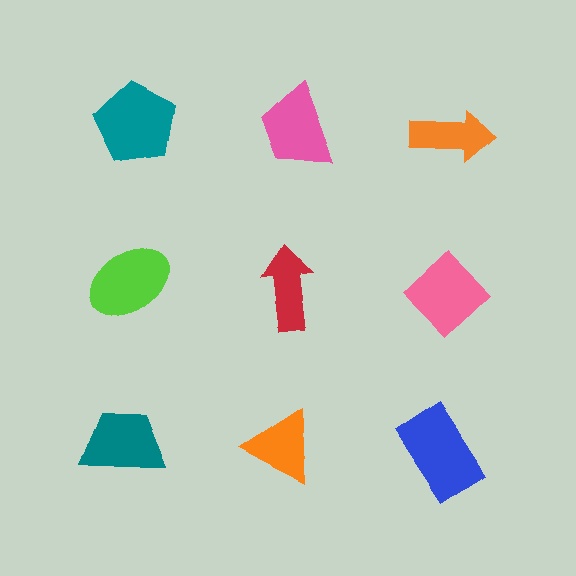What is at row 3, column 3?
A blue rectangle.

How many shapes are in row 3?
3 shapes.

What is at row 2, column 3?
A pink diamond.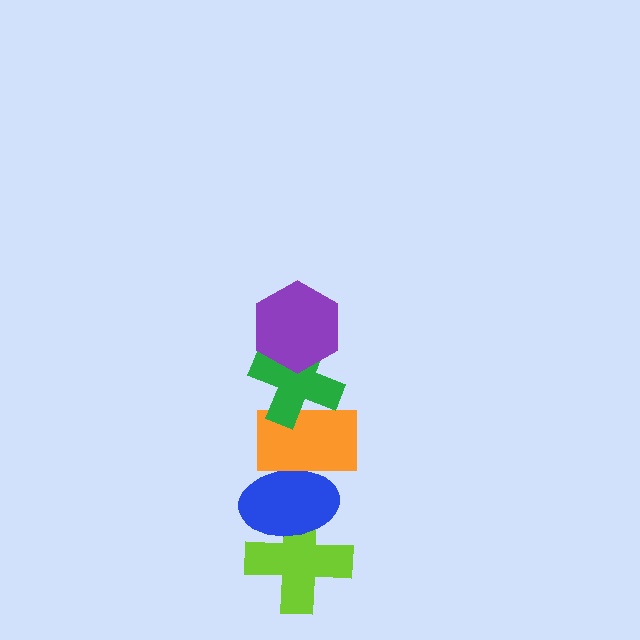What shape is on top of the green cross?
The purple hexagon is on top of the green cross.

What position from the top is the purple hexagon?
The purple hexagon is 1st from the top.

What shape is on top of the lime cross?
The blue ellipse is on top of the lime cross.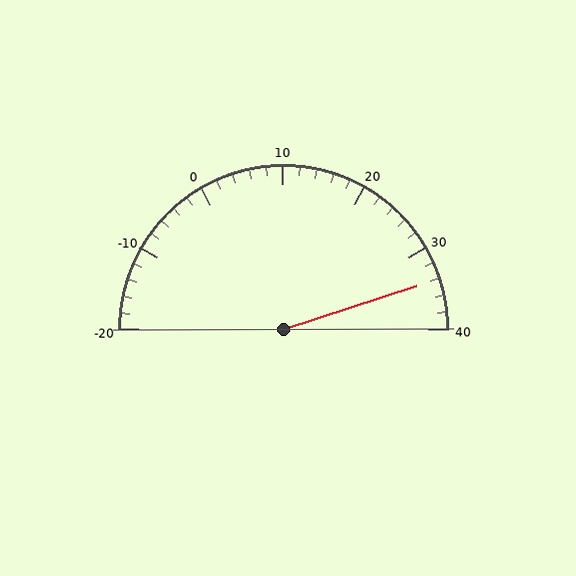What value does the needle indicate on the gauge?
The needle indicates approximately 34.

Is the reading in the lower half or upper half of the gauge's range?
The reading is in the upper half of the range (-20 to 40).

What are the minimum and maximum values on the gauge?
The gauge ranges from -20 to 40.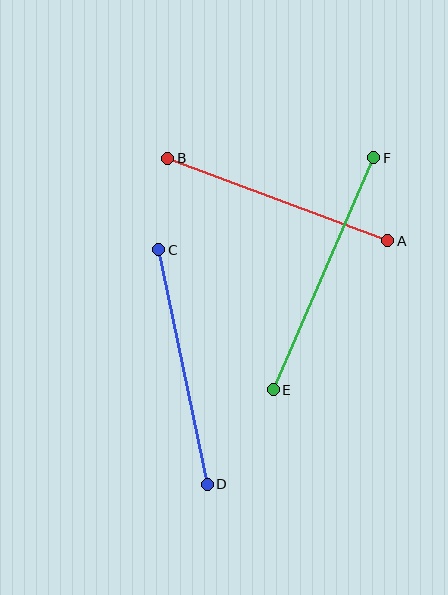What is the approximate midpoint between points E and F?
The midpoint is at approximately (323, 274) pixels.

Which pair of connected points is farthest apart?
Points E and F are farthest apart.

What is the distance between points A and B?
The distance is approximately 235 pixels.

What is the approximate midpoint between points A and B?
The midpoint is at approximately (278, 200) pixels.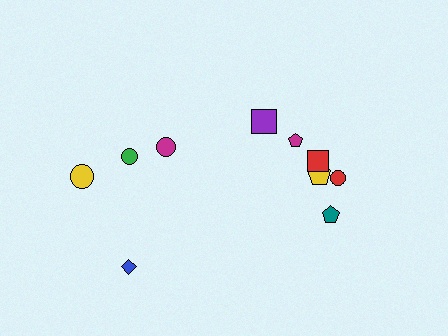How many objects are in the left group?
There are 4 objects.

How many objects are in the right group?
There are 6 objects.